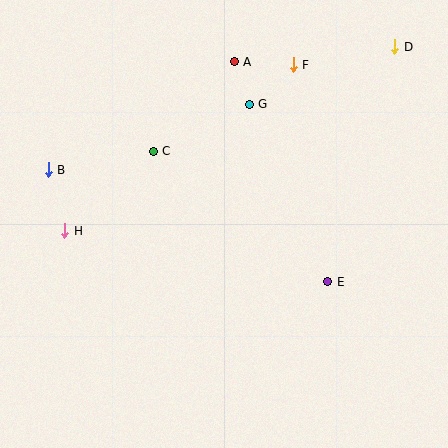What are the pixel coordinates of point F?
Point F is at (293, 65).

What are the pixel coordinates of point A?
Point A is at (234, 62).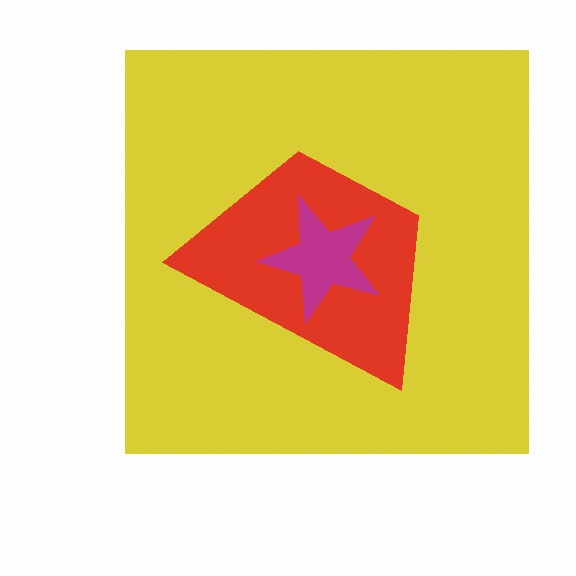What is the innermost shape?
The magenta star.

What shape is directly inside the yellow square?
The red trapezoid.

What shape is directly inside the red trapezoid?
The magenta star.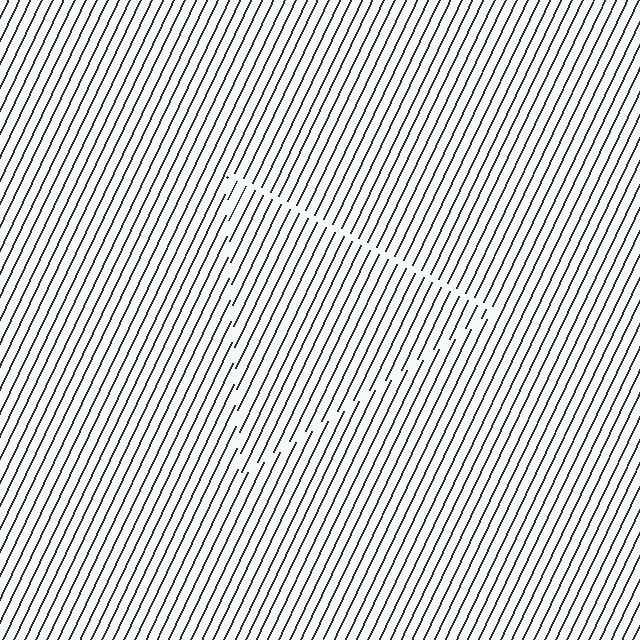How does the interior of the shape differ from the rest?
The interior of the shape contains the same grating, shifted by half a period — the contour is defined by the phase discontinuity where line-ends from the inner and outer gratings abut.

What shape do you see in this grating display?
An illusory triangle. The interior of the shape contains the same grating, shifted by half a period — the contour is defined by the phase discontinuity where line-ends from the inner and outer gratings abut.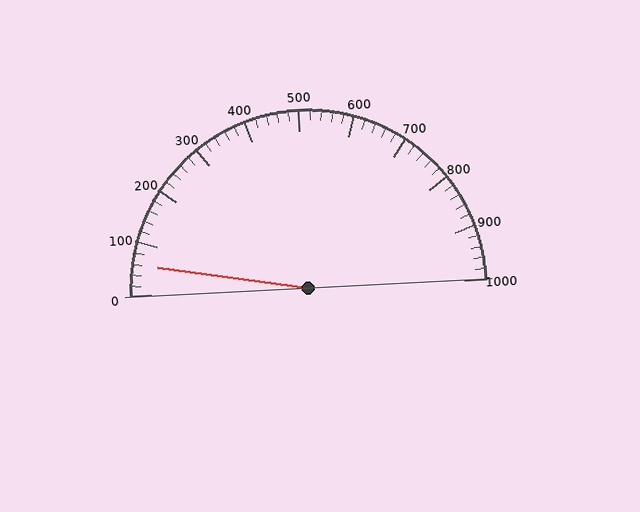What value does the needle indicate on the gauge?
The needle indicates approximately 60.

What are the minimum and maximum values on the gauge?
The gauge ranges from 0 to 1000.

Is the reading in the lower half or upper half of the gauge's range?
The reading is in the lower half of the range (0 to 1000).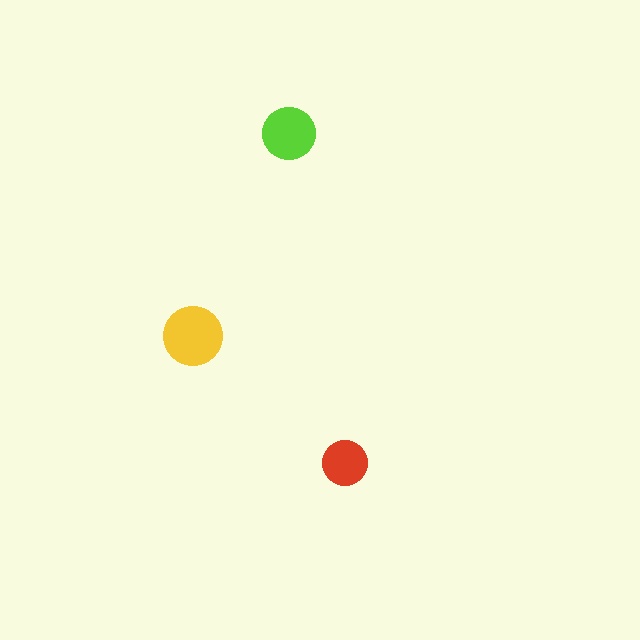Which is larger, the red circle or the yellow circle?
The yellow one.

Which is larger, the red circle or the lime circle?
The lime one.